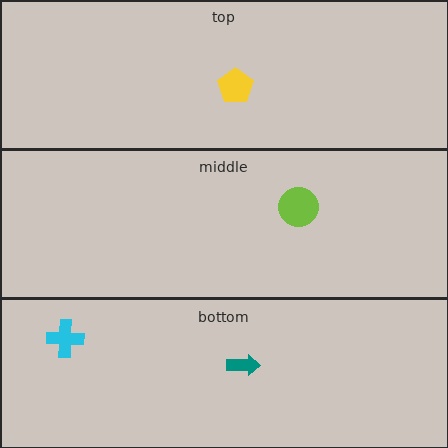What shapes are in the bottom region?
The cyan cross, the teal arrow.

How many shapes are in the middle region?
1.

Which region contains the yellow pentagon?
The top region.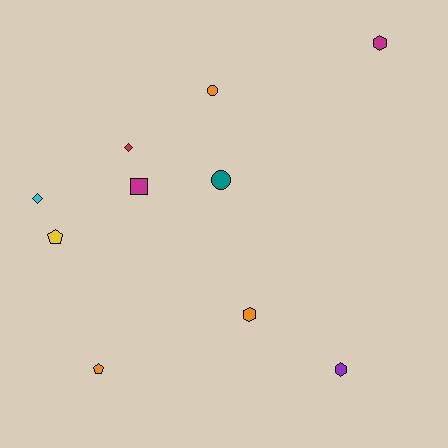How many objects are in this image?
There are 10 objects.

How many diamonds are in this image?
There are 2 diamonds.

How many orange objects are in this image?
There are 3 orange objects.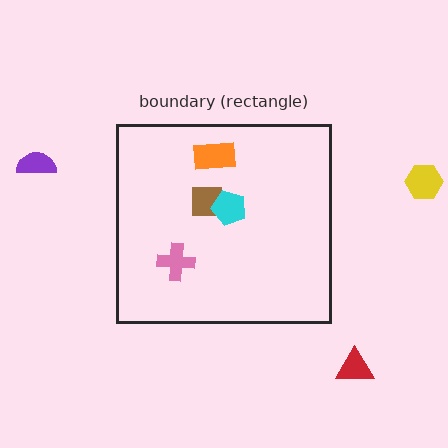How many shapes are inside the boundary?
4 inside, 3 outside.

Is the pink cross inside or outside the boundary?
Inside.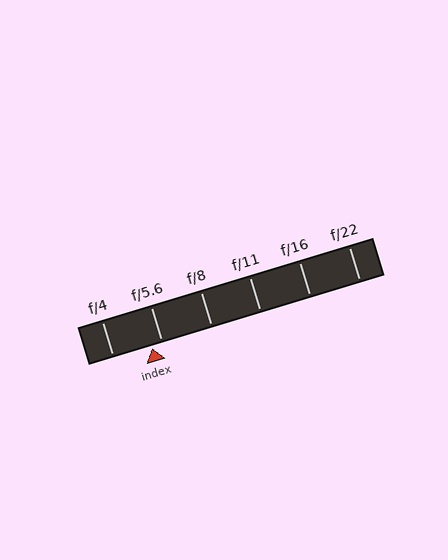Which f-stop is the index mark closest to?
The index mark is closest to f/5.6.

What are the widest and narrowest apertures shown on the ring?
The widest aperture shown is f/4 and the narrowest is f/22.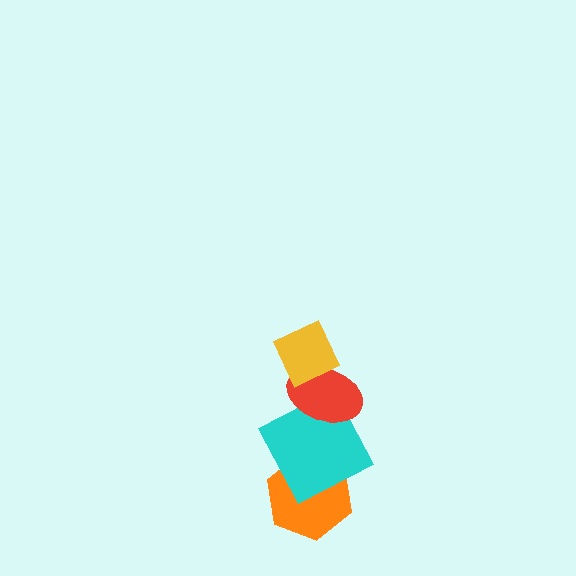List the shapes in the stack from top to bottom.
From top to bottom: the yellow diamond, the red ellipse, the cyan square, the orange hexagon.